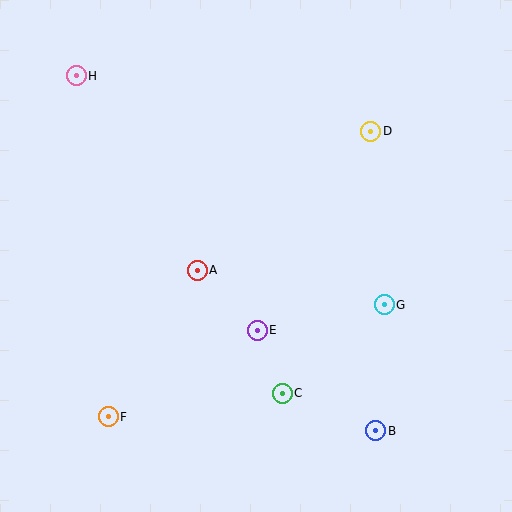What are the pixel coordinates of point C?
Point C is at (282, 393).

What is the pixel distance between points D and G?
The distance between D and G is 174 pixels.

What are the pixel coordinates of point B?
Point B is at (375, 431).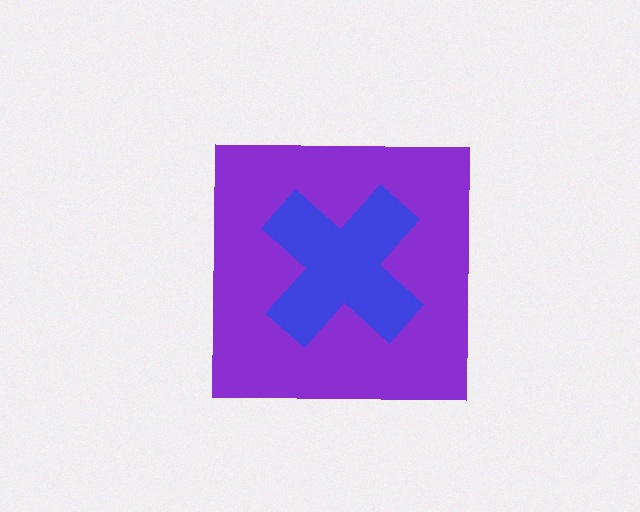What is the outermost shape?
The purple square.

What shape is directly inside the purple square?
The blue cross.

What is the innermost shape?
The blue cross.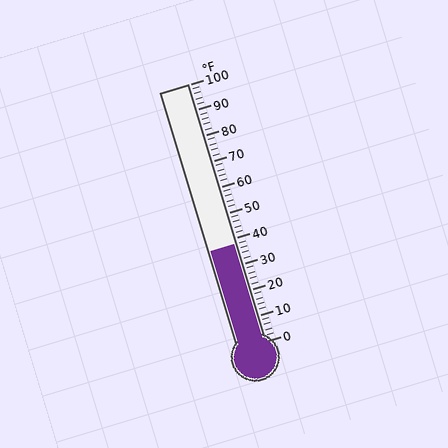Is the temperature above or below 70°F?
The temperature is below 70°F.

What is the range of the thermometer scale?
The thermometer scale ranges from 0°F to 100°F.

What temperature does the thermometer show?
The thermometer shows approximately 38°F.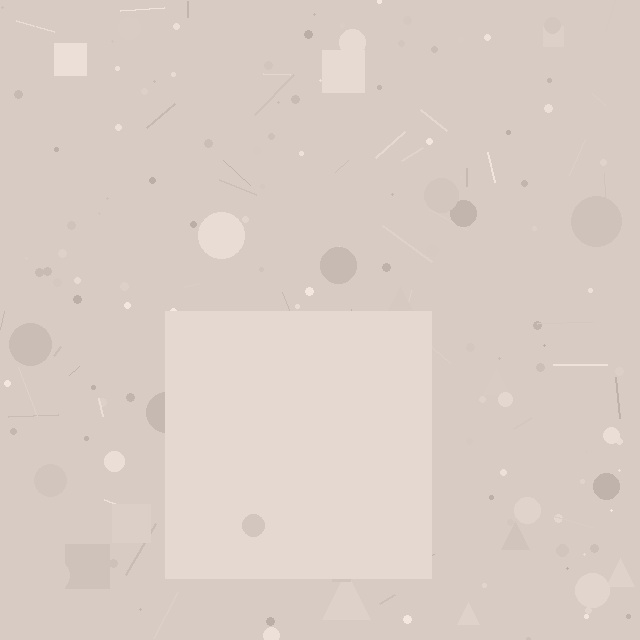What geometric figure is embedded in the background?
A square is embedded in the background.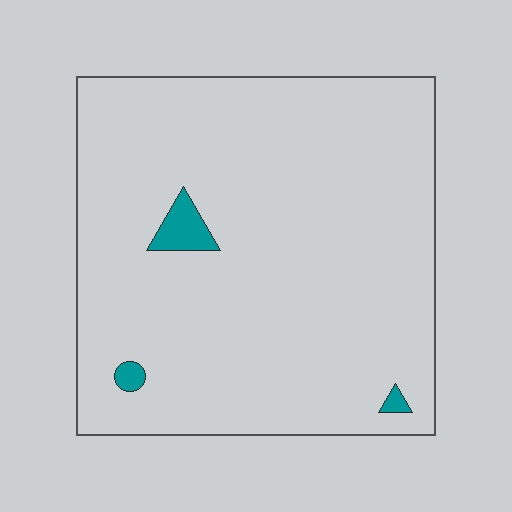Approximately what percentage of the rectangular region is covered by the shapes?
Approximately 5%.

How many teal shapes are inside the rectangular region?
3.